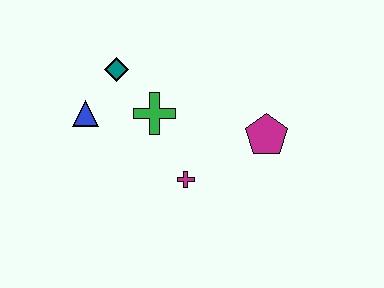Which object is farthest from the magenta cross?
The teal diamond is farthest from the magenta cross.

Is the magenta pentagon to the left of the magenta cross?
No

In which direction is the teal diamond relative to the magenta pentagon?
The teal diamond is to the left of the magenta pentagon.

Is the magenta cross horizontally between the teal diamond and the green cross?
No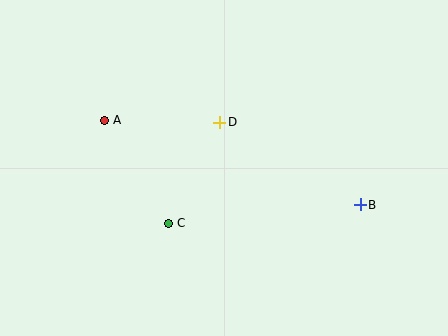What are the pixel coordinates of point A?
Point A is at (105, 120).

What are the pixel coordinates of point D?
Point D is at (220, 122).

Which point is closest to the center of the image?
Point D at (220, 122) is closest to the center.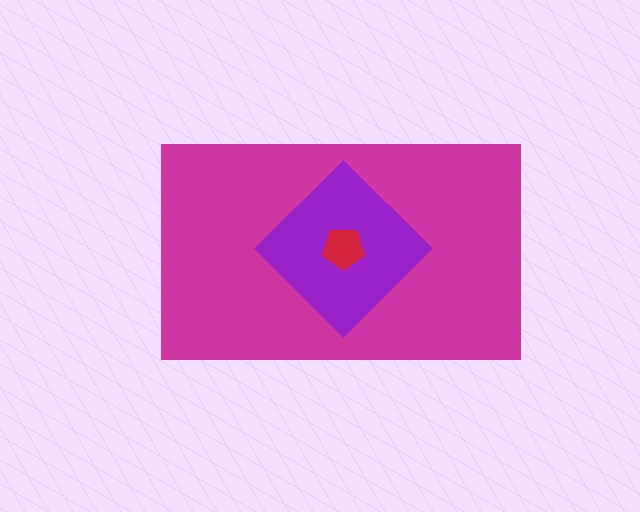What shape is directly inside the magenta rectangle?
The purple diamond.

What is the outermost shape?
The magenta rectangle.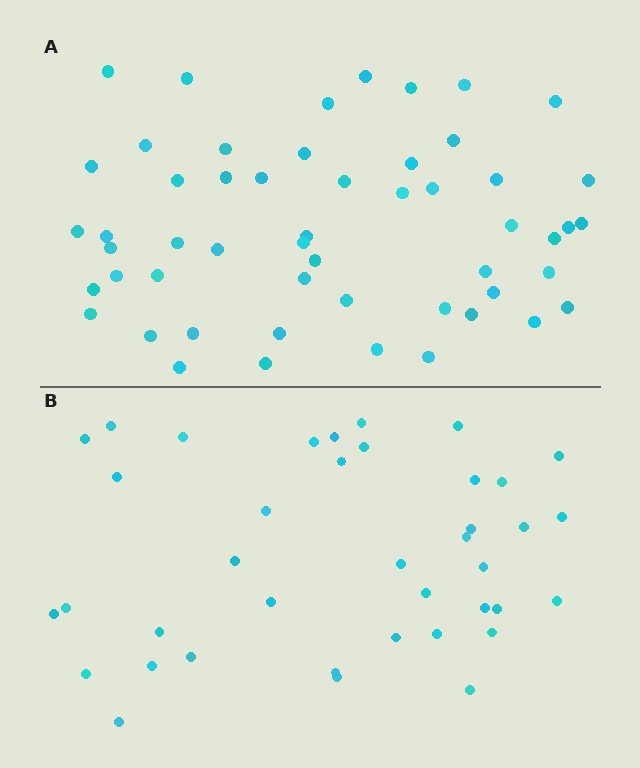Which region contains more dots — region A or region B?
Region A (the top region) has more dots.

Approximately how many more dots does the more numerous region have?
Region A has approximately 15 more dots than region B.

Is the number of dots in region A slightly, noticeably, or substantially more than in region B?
Region A has noticeably more, but not dramatically so. The ratio is roughly 1.4 to 1.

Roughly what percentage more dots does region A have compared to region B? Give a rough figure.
About 35% more.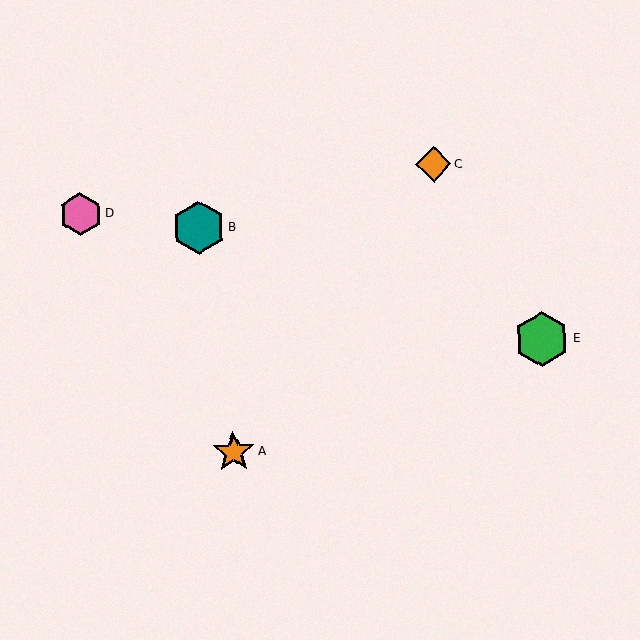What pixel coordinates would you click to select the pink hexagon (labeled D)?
Click at (81, 214) to select the pink hexagon D.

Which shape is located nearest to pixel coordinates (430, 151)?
The orange diamond (labeled C) at (433, 164) is nearest to that location.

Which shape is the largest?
The green hexagon (labeled E) is the largest.